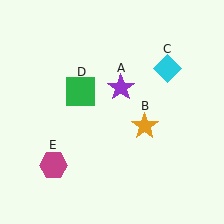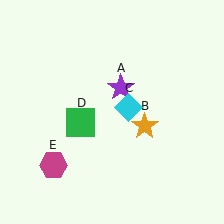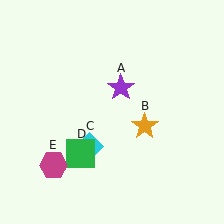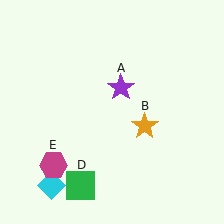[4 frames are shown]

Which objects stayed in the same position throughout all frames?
Purple star (object A) and orange star (object B) and magenta hexagon (object E) remained stationary.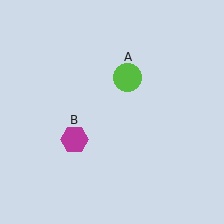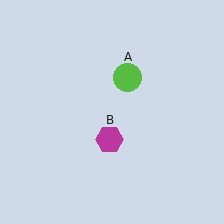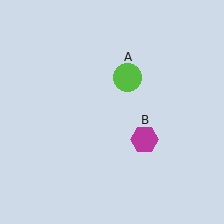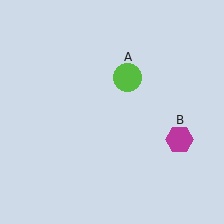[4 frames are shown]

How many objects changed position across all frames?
1 object changed position: magenta hexagon (object B).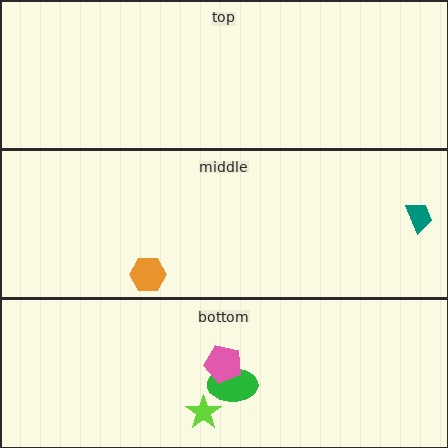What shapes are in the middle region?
The teal trapezoid, the orange hexagon.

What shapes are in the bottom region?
The green ellipse, the lime star, the pink pentagon.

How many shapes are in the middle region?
2.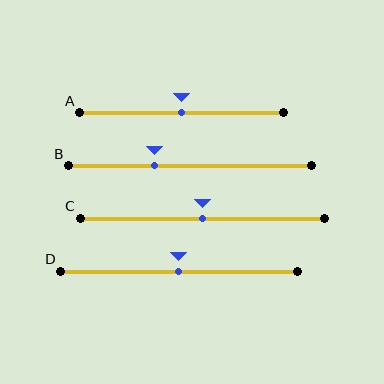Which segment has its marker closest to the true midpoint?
Segment A has its marker closest to the true midpoint.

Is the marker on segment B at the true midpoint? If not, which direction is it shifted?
No, the marker on segment B is shifted to the left by about 15% of the segment length.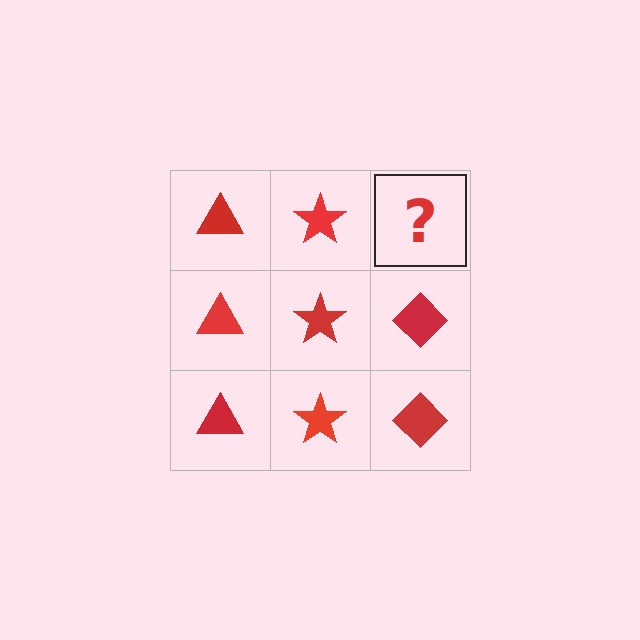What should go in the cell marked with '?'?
The missing cell should contain a red diamond.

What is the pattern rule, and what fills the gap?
The rule is that each column has a consistent shape. The gap should be filled with a red diamond.